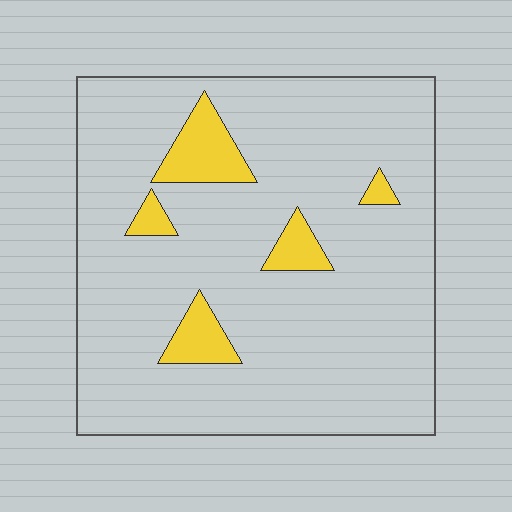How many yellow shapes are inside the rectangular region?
5.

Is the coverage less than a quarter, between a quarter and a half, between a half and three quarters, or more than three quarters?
Less than a quarter.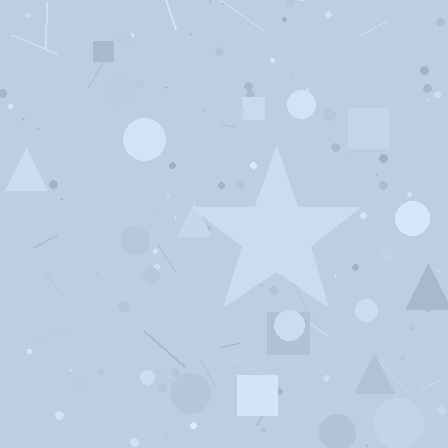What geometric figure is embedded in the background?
A star is embedded in the background.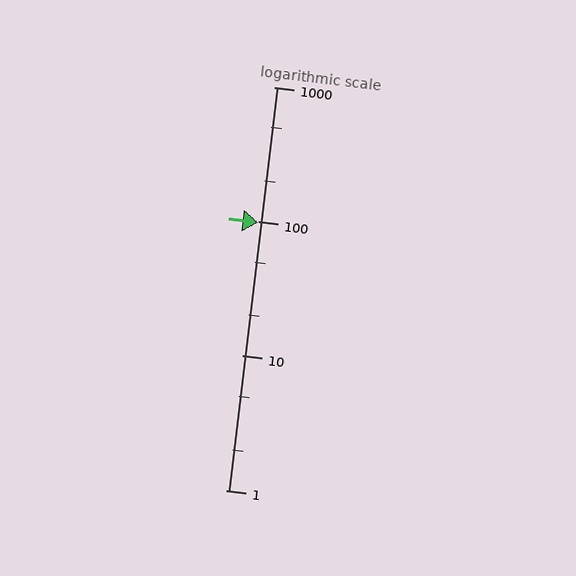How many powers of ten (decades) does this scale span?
The scale spans 3 decades, from 1 to 1000.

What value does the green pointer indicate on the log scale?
The pointer indicates approximately 98.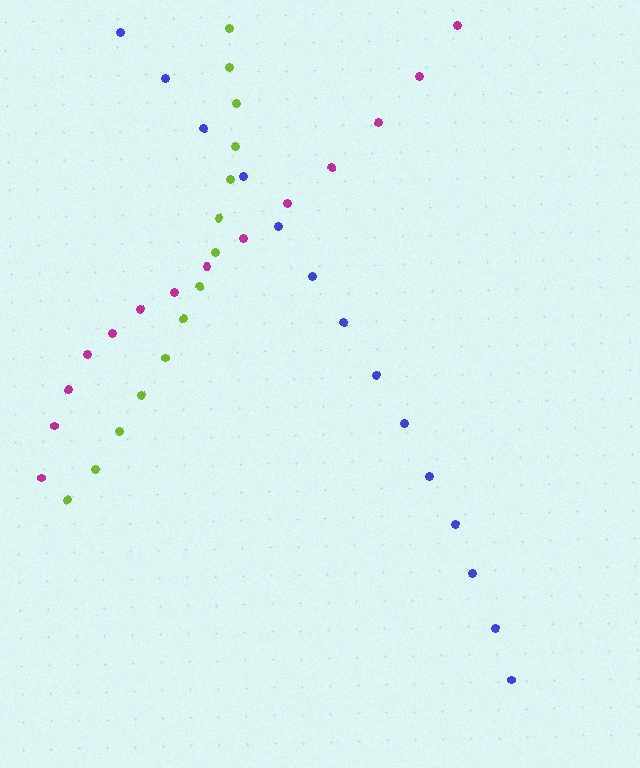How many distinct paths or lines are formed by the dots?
There are 3 distinct paths.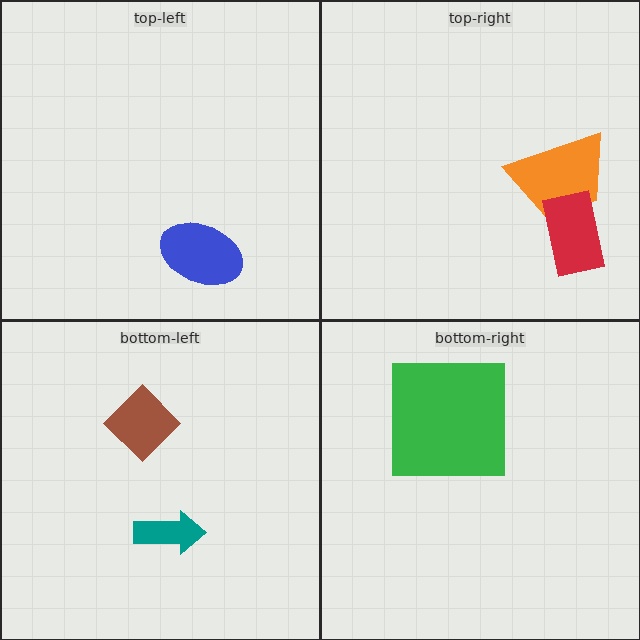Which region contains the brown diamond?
The bottom-left region.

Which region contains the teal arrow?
The bottom-left region.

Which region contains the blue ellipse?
The top-left region.